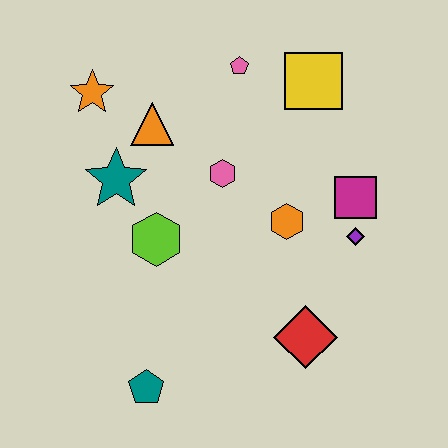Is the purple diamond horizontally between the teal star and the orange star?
No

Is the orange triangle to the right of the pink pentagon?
No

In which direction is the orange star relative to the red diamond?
The orange star is above the red diamond.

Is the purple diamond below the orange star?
Yes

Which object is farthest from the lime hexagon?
The yellow square is farthest from the lime hexagon.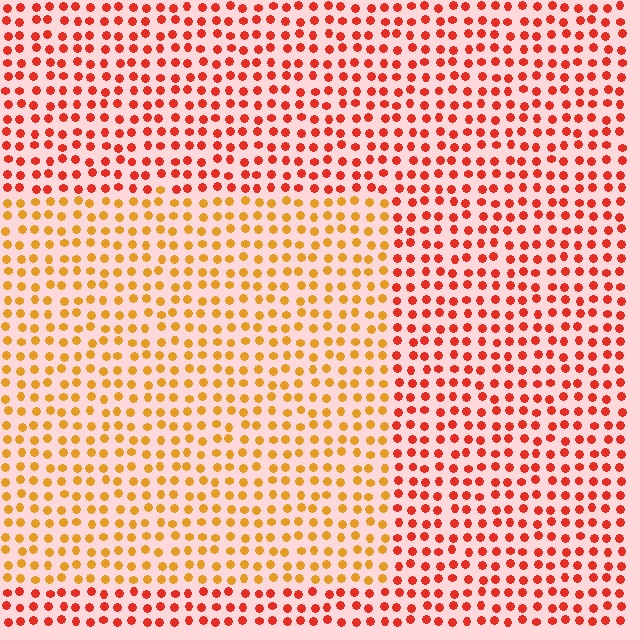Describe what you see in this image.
The image is filled with small red elements in a uniform arrangement. A rectangle-shaped region is visible where the elements are tinted to a slightly different hue, forming a subtle color boundary.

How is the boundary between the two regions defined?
The boundary is defined purely by a slight shift in hue (about 35 degrees). Spacing, size, and orientation are identical on both sides.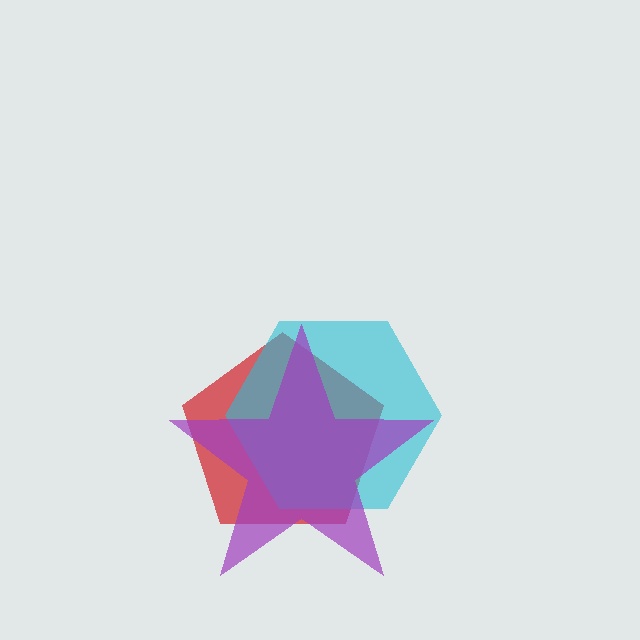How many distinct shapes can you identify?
There are 3 distinct shapes: a red pentagon, a cyan hexagon, a purple star.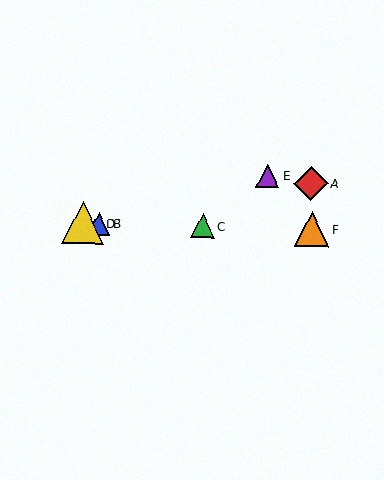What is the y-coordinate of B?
Object B is at y≈223.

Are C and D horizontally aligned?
Yes, both are at y≈226.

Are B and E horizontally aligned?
No, B is at y≈223 and E is at y≈176.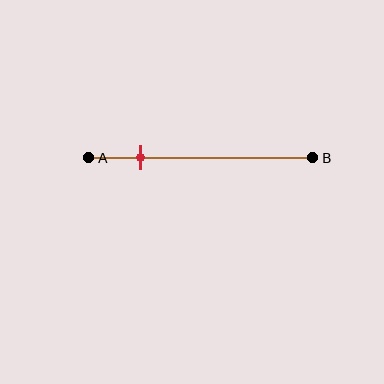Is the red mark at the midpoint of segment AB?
No, the mark is at about 25% from A, not at the 50% midpoint.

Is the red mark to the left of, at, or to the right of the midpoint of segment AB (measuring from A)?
The red mark is to the left of the midpoint of segment AB.